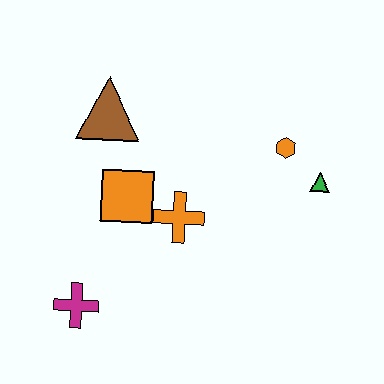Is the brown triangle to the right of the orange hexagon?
No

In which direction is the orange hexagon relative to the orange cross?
The orange hexagon is to the right of the orange cross.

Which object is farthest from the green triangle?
The magenta cross is farthest from the green triangle.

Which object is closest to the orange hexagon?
The green triangle is closest to the orange hexagon.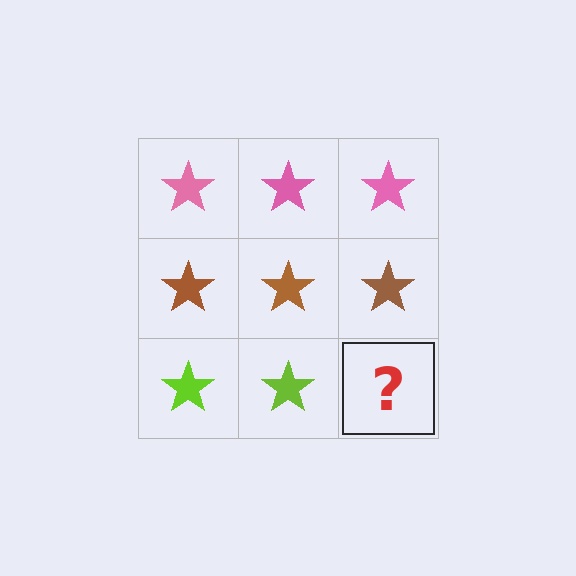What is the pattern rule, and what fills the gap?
The rule is that each row has a consistent color. The gap should be filled with a lime star.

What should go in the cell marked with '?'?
The missing cell should contain a lime star.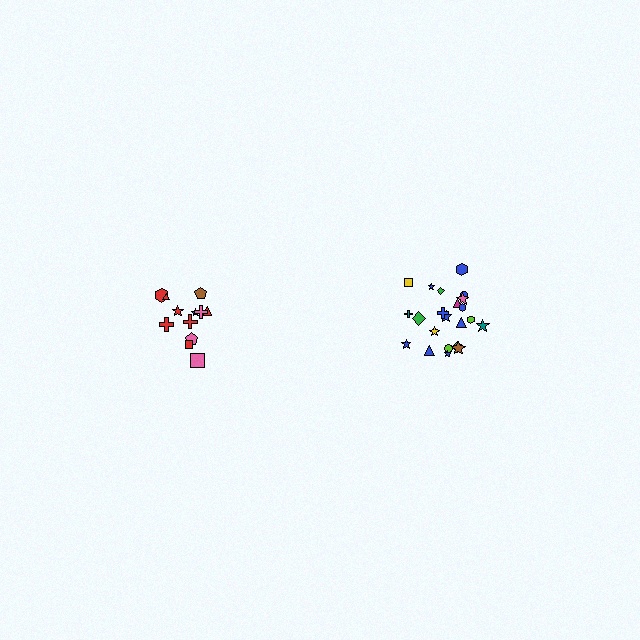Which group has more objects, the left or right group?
The right group.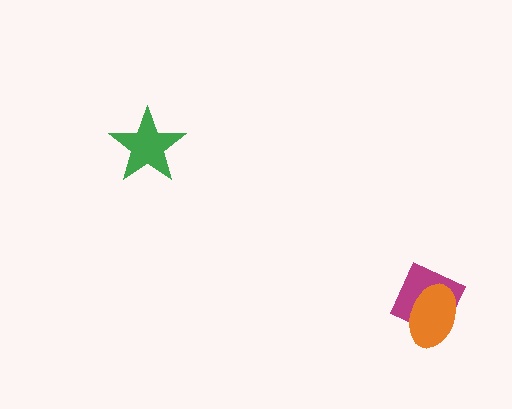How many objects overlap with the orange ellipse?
1 object overlaps with the orange ellipse.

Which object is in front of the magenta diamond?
The orange ellipse is in front of the magenta diamond.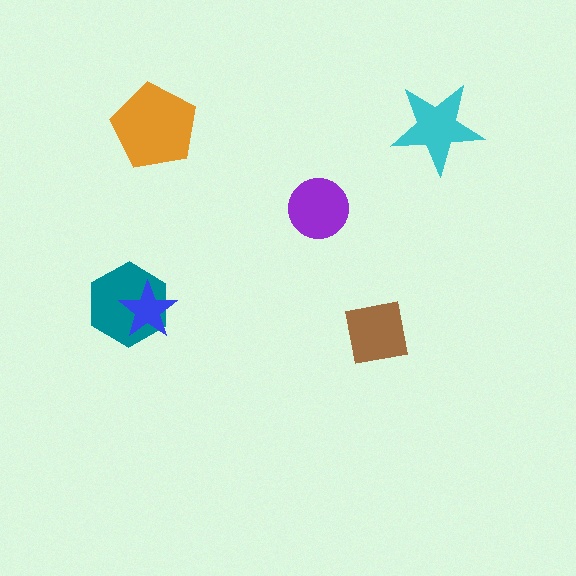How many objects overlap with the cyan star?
0 objects overlap with the cyan star.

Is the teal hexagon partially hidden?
Yes, it is partially covered by another shape.